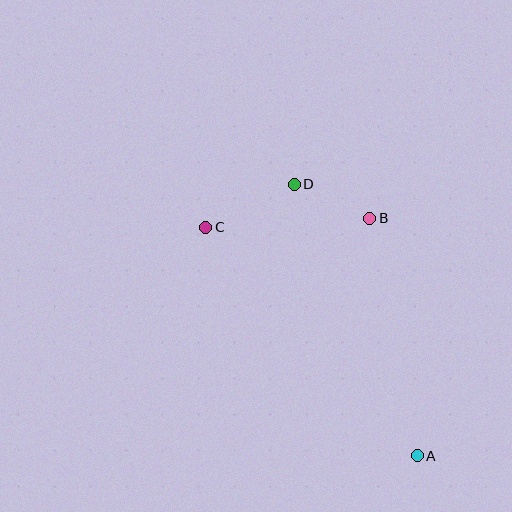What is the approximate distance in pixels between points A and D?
The distance between A and D is approximately 298 pixels.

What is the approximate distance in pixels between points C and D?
The distance between C and D is approximately 98 pixels.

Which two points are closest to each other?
Points B and D are closest to each other.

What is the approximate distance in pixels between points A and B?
The distance between A and B is approximately 242 pixels.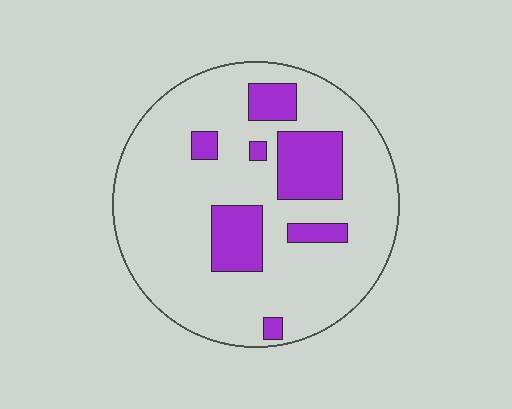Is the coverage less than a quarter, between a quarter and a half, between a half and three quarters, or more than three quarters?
Less than a quarter.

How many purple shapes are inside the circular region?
7.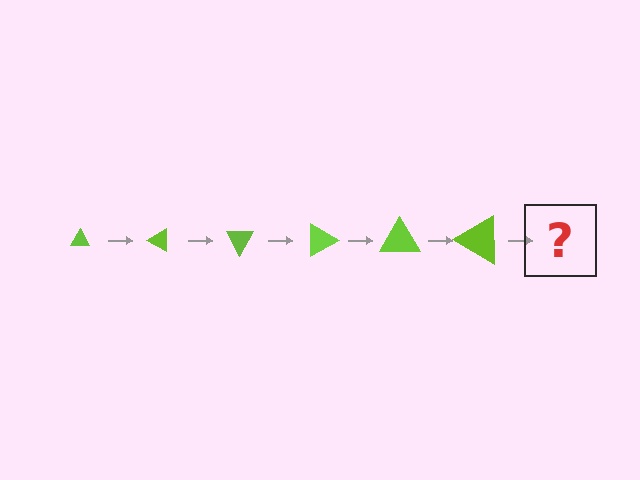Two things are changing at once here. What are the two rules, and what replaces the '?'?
The two rules are that the triangle grows larger each step and it rotates 30 degrees each step. The '?' should be a triangle, larger than the previous one and rotated 180 degrees from the start.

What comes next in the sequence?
The next element should be a triangle, larger than the previous one and rotated 180 degrees from the start.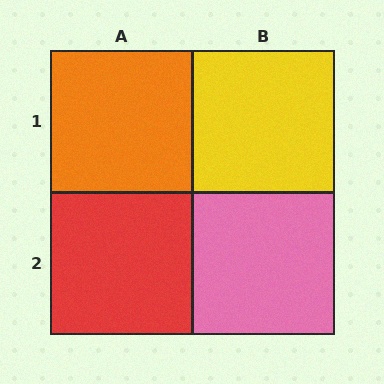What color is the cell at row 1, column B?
Yellow.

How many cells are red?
1 cell is red.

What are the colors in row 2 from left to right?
Red, pink.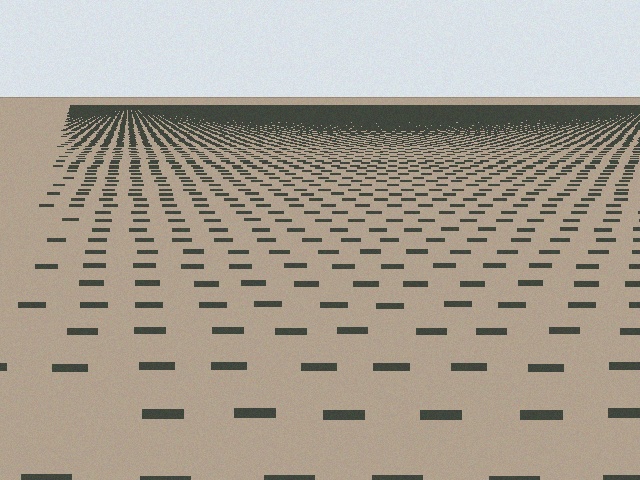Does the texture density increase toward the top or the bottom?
Density increases toward the top.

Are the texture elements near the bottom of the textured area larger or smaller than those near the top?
Larger. Near the bottom, elements are closer to the viewer and appear at a bigger on-screen size.